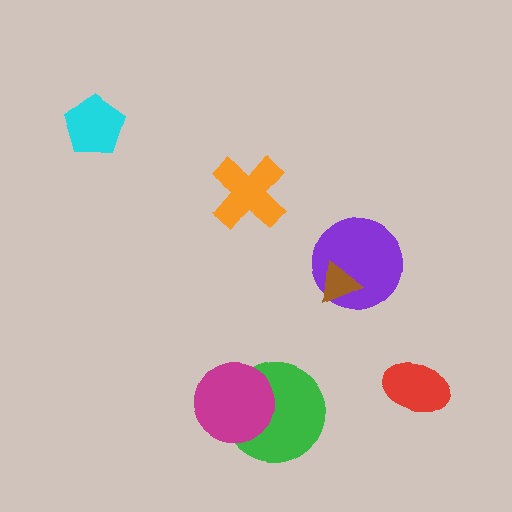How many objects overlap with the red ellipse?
0 objects overlap with the red ellipse.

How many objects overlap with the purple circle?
1 object overlaps with the purple circle.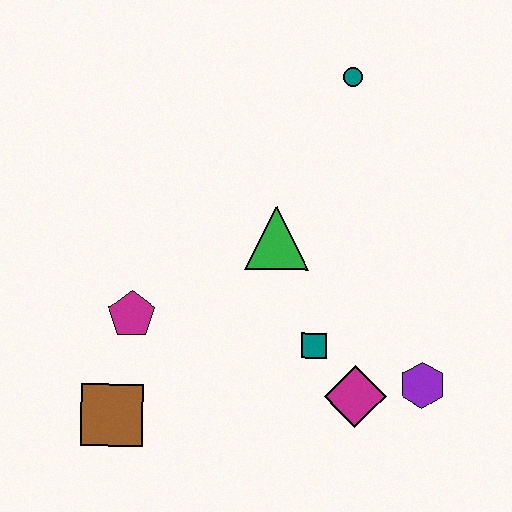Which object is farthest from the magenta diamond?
The teal circle is farthest from the magenta diamond.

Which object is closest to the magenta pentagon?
The brown square is closest to the magenta pentagon.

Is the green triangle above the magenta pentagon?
Yes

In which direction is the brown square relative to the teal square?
The brown square is to the left of the teal square.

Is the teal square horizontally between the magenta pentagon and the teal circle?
Yes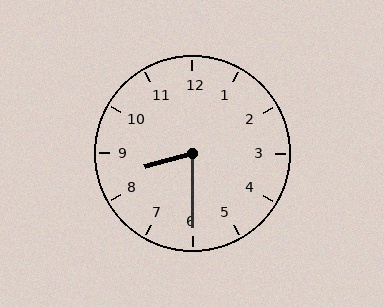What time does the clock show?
8:30.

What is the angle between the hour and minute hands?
Approximately 75 degrees.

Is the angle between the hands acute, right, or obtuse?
It is acute.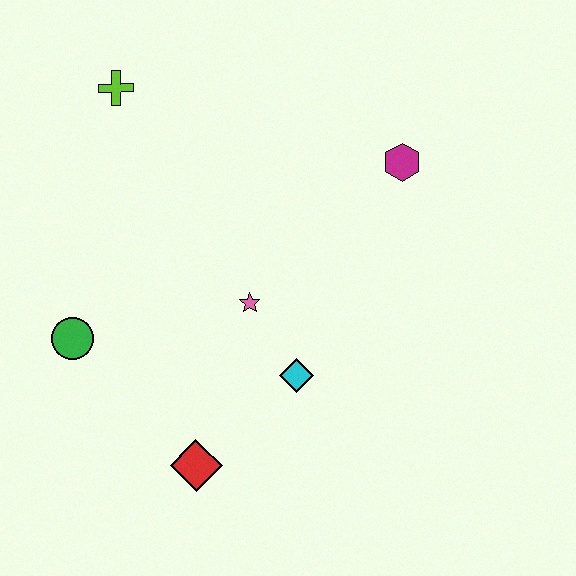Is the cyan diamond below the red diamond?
No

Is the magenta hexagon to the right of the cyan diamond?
Yes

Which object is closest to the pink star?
The cyan diamond is closest to the pink star.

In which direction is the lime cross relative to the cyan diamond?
The lime cross is above the cyan diamond.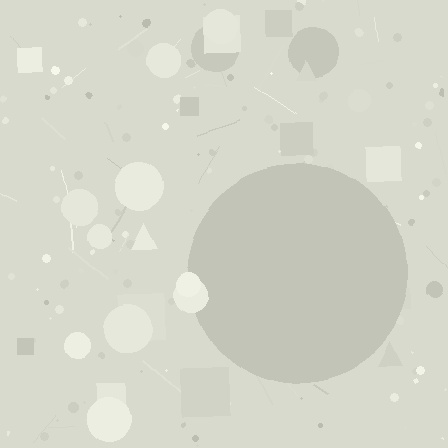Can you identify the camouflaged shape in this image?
The camouflaged shape is a circle.